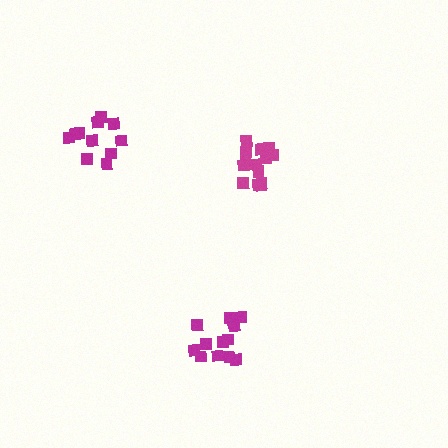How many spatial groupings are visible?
There are 3 spatial groupings.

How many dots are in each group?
Group 1: 14 dots, Group 2: 13 dots, Group 3: 11 dots (38 total).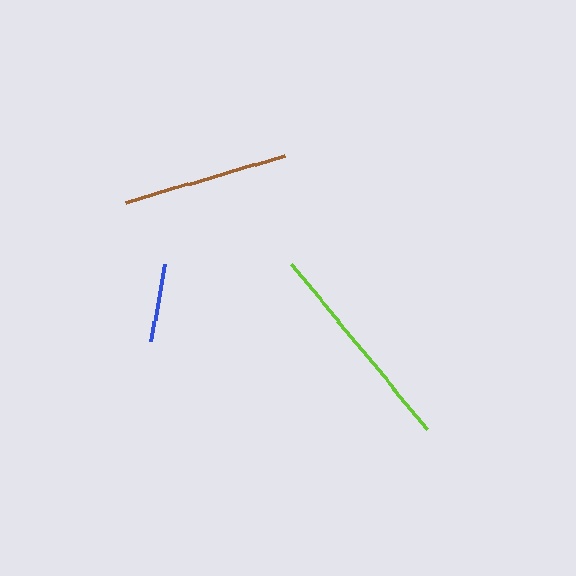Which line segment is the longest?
The lime line is the longest at approximately 214 pixels.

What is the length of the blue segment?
The blue segment is approximately 79 pixels long.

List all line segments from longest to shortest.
From longest to shortest: lime, brown, blue.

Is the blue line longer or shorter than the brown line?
The brown line is longer than the blue line.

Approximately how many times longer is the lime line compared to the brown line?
The lime line is approximately 1.3 times the length of the brown line.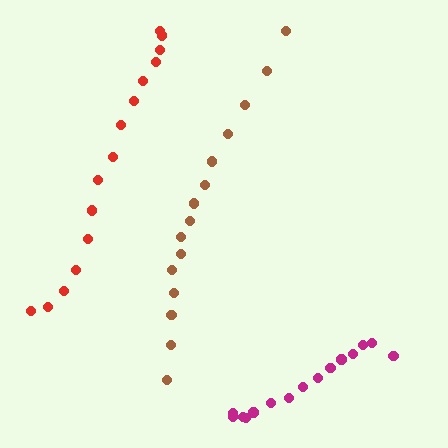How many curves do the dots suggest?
There are 3 distinct paths.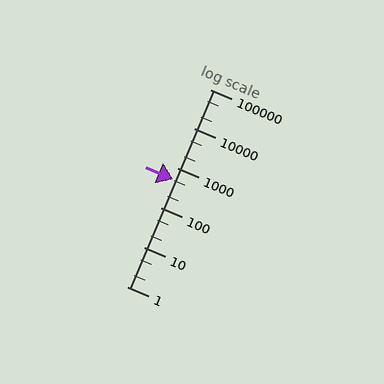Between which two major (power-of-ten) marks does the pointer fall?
The pointer is between 100 and 1000.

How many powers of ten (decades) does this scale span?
The scale spans 5 decades, from 1 to 100000.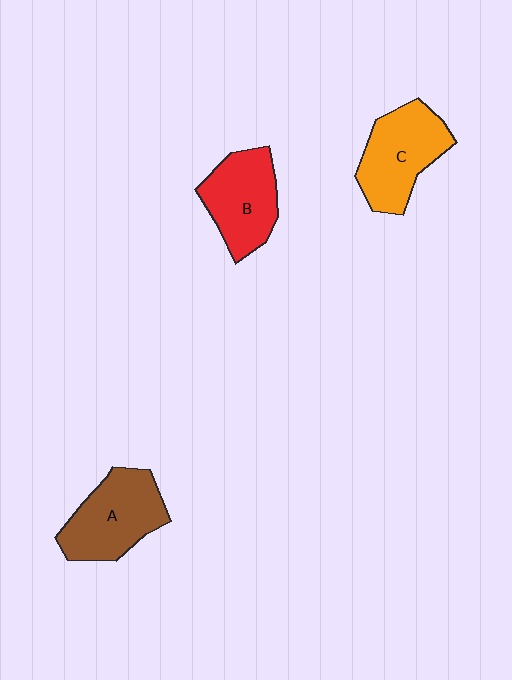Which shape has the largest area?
Shape A (brown).